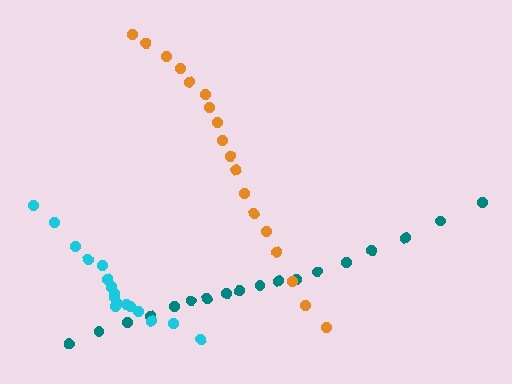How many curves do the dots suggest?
There are 3 distinct paths.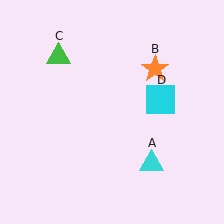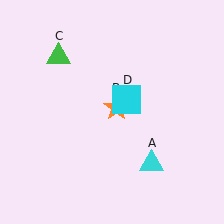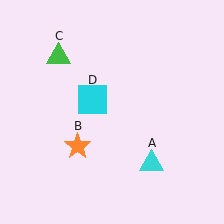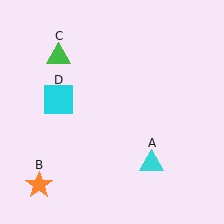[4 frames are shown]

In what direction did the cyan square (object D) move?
The cyan square (object D) moved left.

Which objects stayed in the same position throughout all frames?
Cyan triangle (object A) and green triangle (object C) remained stationary.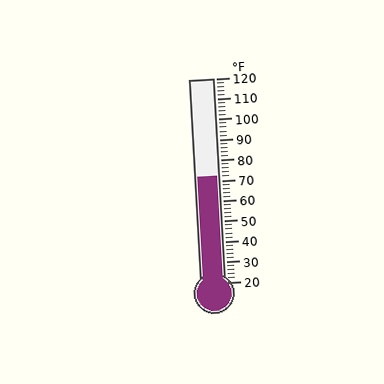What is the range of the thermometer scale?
The thermometer scale ranges from 20°F to 120°F.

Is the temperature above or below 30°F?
The temperature is above 30°F.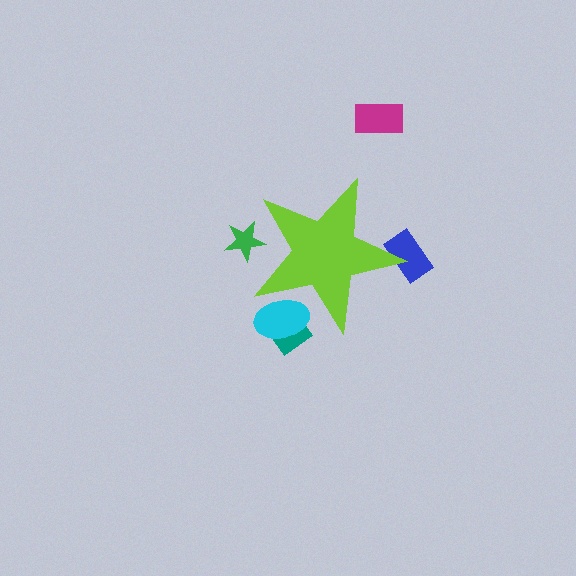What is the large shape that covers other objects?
A lime star.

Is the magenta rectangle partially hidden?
No, the magenta rectangle is fully visible.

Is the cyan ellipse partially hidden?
Yes, the cyan ellipse is partially hidden behind the lime star.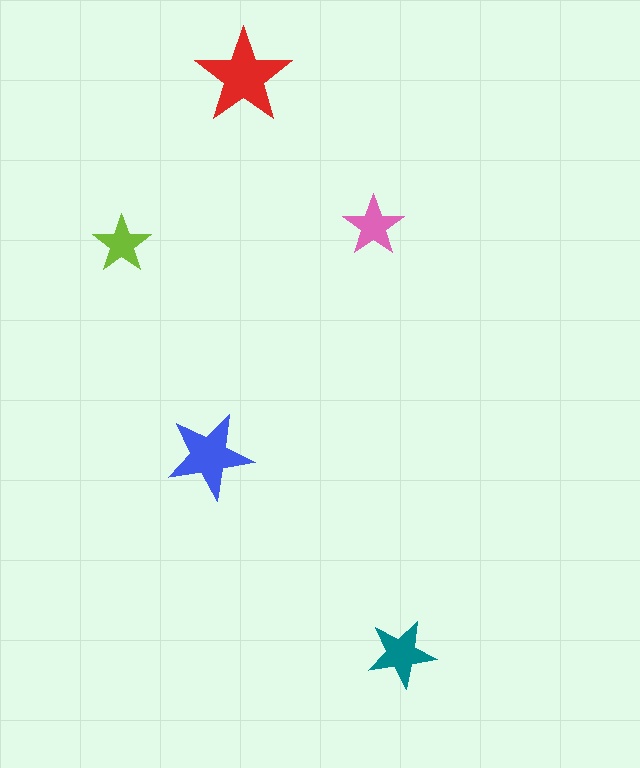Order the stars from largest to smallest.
the red one, the blue one, the teal one, the pink one, the lime one.